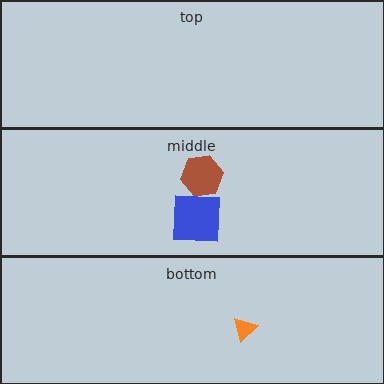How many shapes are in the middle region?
2.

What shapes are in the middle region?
The brown hexagon, the blue square.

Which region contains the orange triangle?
The bottom region.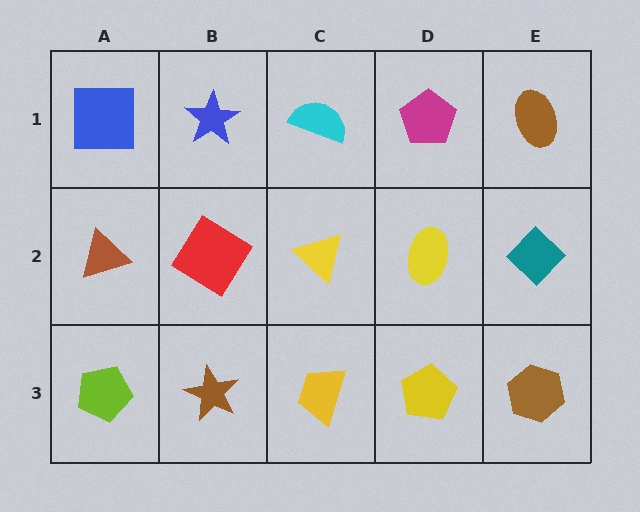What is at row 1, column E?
A brown ellipse.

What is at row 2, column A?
A brown triangle.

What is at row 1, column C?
A cyan semicircle.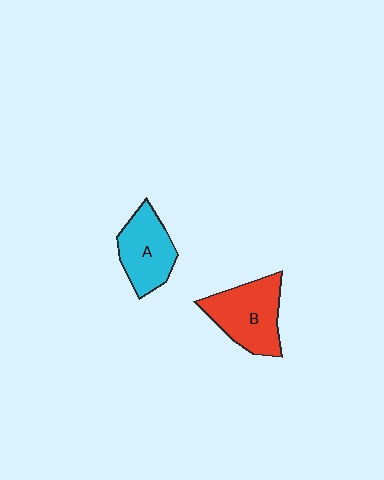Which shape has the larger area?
Shape B (red).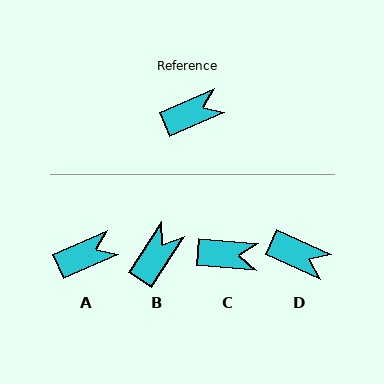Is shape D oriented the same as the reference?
No, it is off by about 48 degrees.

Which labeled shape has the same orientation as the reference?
A.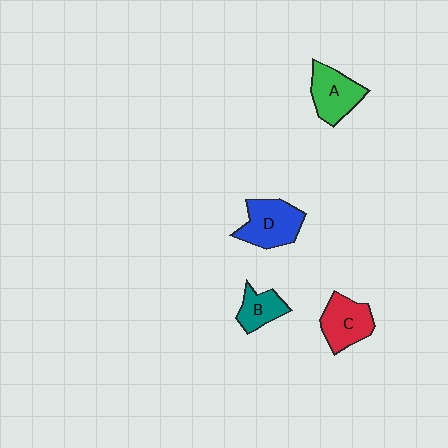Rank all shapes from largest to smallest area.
From largest to smallest: D (blue), A (green), C (red), B (teal).